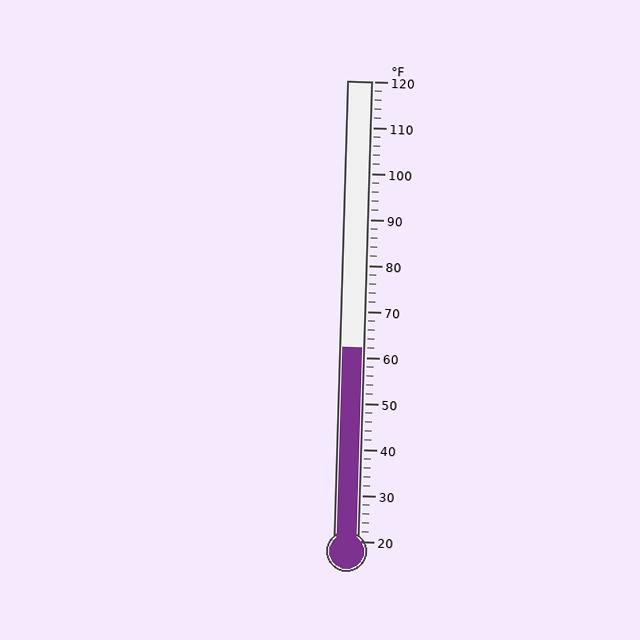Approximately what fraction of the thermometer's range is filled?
The thermometer is filled to approximately 40% of its range.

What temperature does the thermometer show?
The thermometer shows approximately 62°F.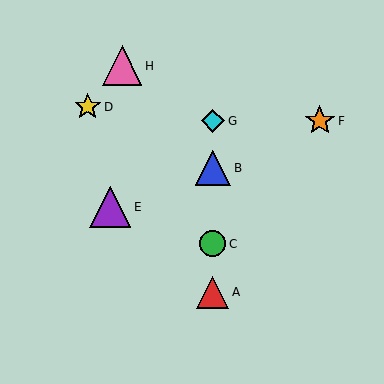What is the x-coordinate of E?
Object E is at x≈110.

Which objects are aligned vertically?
Objects A, B, C, G are aligned vertically.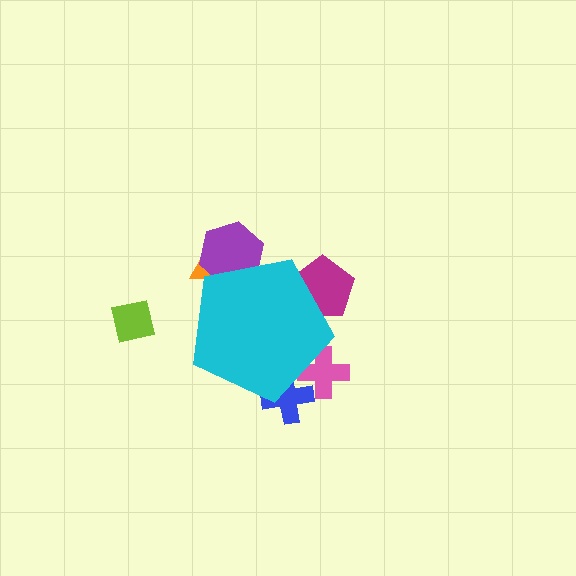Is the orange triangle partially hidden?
Yes, the orange triangle is partially hidden behind the cyan pentagon.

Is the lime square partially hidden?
No, the lime square is fully visible.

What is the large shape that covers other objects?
A cyan pentagon.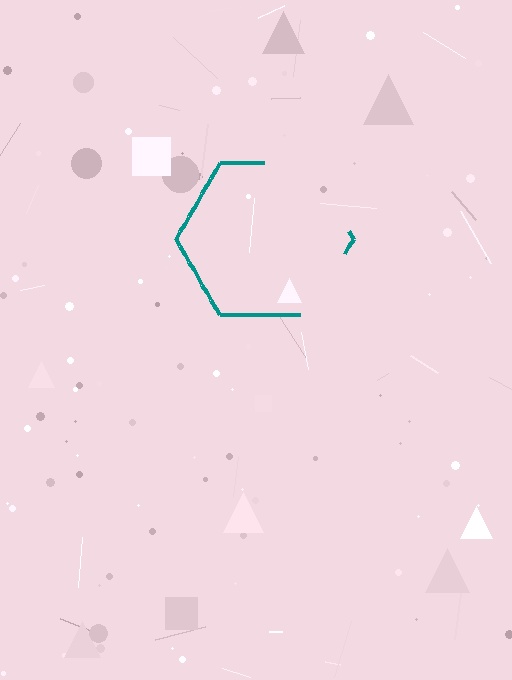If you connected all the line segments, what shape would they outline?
They would outline a hexagon.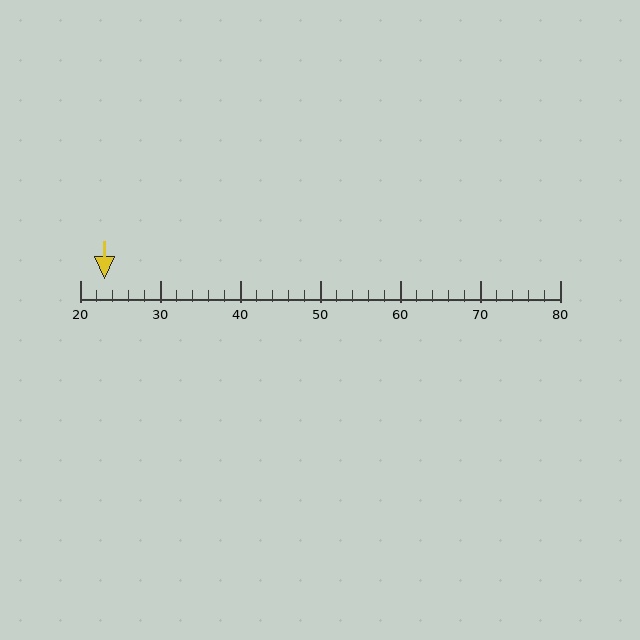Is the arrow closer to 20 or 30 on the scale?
The arrow is closer to 20.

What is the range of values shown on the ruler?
The ruler shows values from 20 to 80.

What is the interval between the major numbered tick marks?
The major tick marks are spaced 10 units apart.